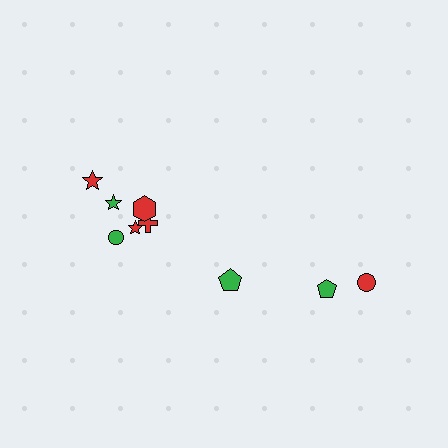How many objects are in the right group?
There are 3 objects.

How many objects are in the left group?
There are 6 objects.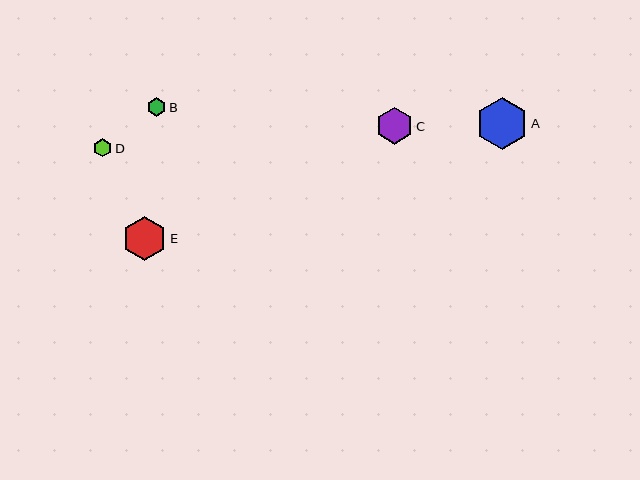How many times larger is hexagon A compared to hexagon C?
Hexagon A is approximately 1.4 times the size of hexagon C.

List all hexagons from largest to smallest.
From largest to smallest: A, E, C, B, D.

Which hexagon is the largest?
Hexagon A is the largest with a size of approximately 52 pixels.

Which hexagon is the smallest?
Hexagon D is the smallest with a size of approximately 18 pixels.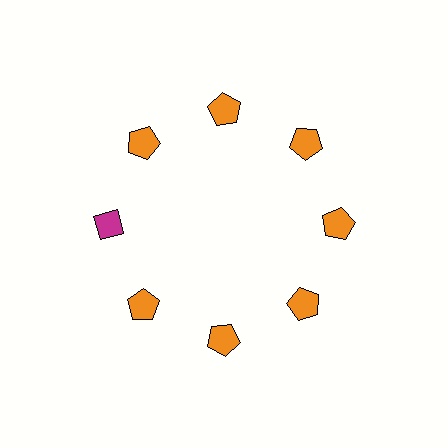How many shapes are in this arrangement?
There are 8 shapes arranged in a ring pattern.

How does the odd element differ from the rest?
It differs in both color (magenta instead of orange) and shape (diamond instead of pentagon).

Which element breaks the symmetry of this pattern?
The magenta diamond at roughly the 9 o'clock position breaks the symmetry. All other shapes are orange pentagons.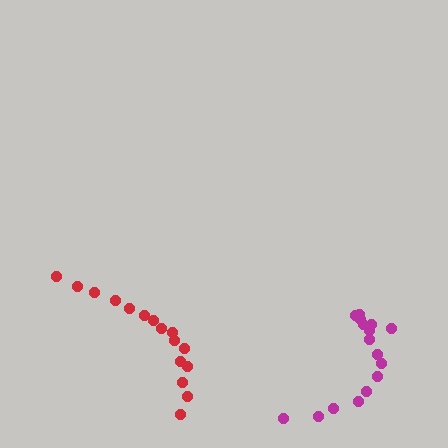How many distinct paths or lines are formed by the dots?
There are 2 distinct paths.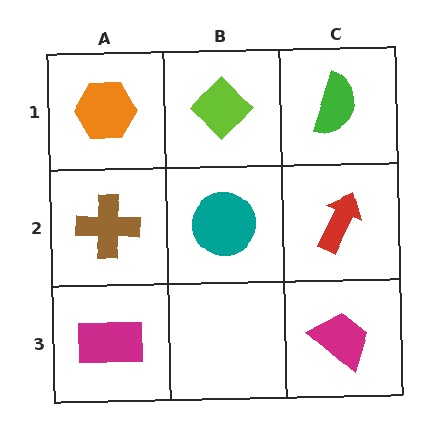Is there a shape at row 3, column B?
No, that cell is empty.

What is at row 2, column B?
A teal circle.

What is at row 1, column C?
A green semicircle.